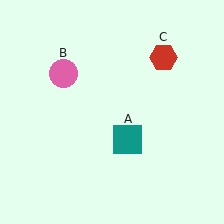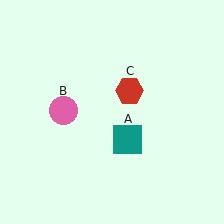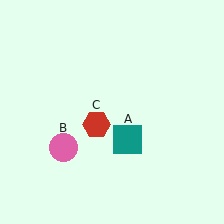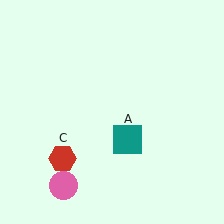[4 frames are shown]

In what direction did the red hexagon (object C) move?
The red hexagon (object C) moved down and to the left.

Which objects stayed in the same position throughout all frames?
Teal square (object A) remained stationary.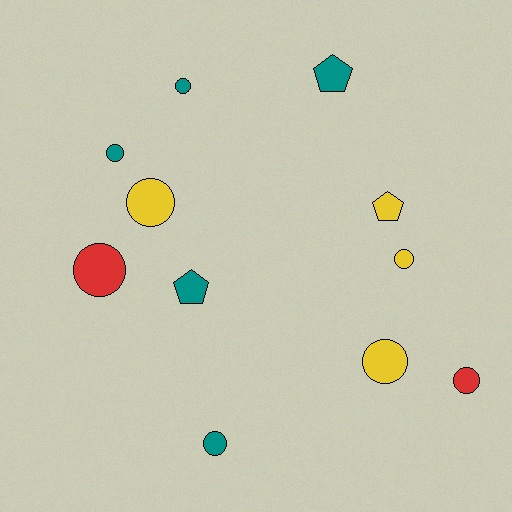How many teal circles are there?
There are 3 teal circles.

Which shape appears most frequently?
Circle, with 8 objects.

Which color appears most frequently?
Teal, with 5 objects.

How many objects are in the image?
There are 11 objects.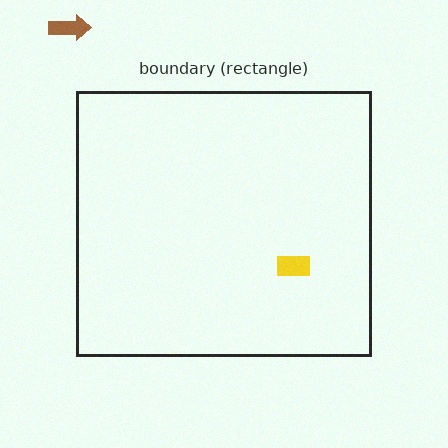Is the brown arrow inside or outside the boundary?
Outside.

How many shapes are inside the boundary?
1 inside, 1 outside.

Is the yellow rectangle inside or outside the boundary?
Inside.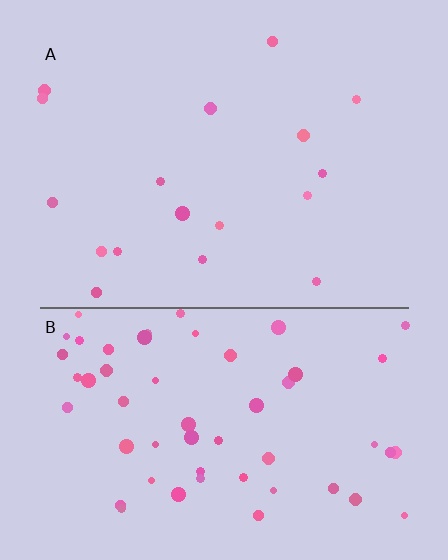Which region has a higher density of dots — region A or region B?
B (the bottom).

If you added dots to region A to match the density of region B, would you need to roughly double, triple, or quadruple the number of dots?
Approximately triple.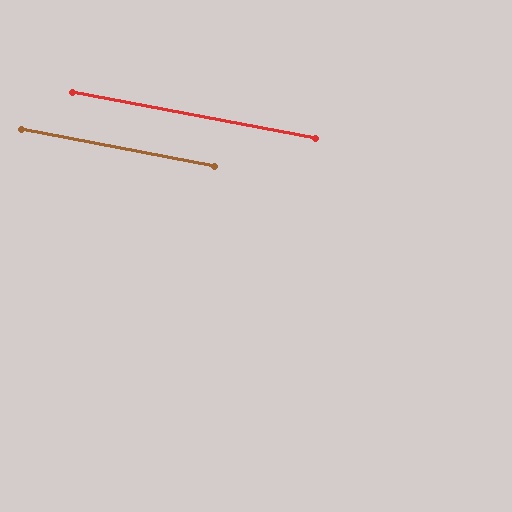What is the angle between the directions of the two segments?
Approximately 0 degrees.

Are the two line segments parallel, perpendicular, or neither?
Parallel — their directions differ by only 0.2°.